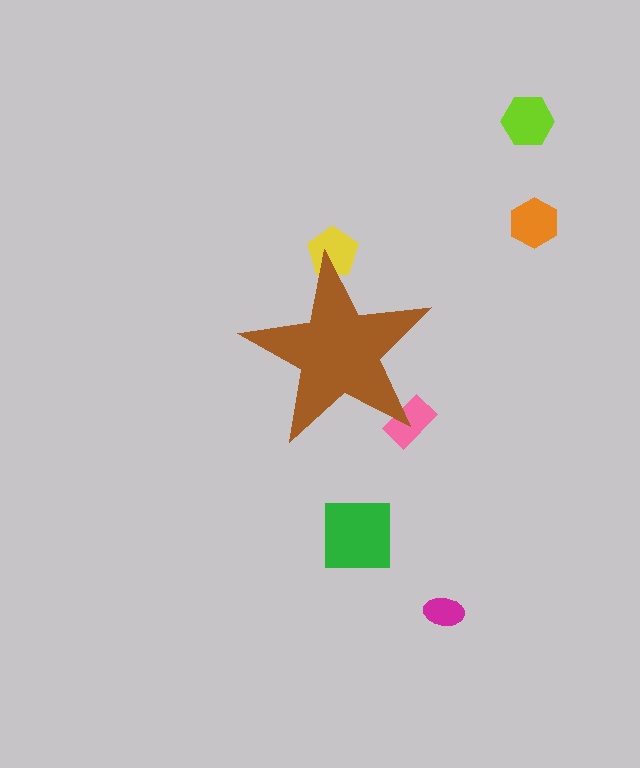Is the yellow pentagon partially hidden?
Yes, the yellow pentagon is partially hidden behind the brown star.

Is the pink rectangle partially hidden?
Yes, the pink rectangle is partially hidden behind the brown star.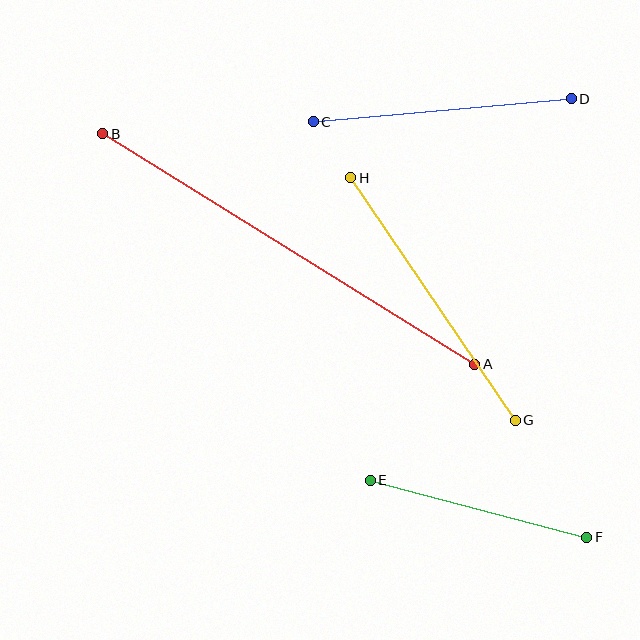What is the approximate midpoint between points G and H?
The midpoint is at approximately (433, 299) pixels.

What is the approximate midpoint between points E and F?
The midpoint is at approximately (479, 509) pixels.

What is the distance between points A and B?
The distance is approximately 437 pixels.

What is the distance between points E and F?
The distance is approximately 224 pixels.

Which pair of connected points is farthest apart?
Points A and B are farthest apart.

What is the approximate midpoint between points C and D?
The midpoint is at approximately (442, 110) pixels.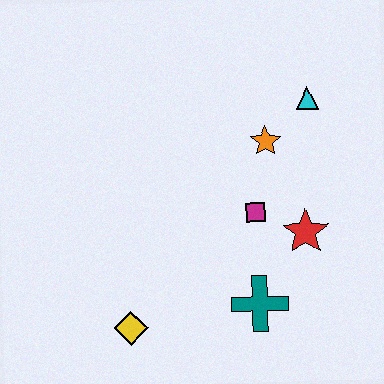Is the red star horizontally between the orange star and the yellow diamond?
No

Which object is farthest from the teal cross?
The cyan triangle is farthest from the teal cross.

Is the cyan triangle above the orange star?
Yes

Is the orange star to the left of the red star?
Yes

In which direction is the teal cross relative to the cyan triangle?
The teal cross is below the cyan triangle.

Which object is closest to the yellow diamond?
The teal cross is closest to the yellow diamond.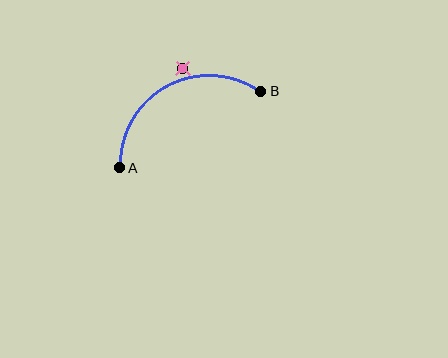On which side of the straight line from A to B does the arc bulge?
The arc bulges above the straight line connecting A and B.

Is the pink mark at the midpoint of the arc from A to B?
No — the pink mark does not lie on the arc at all. It sits slightly outside the curve.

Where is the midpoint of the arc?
The arc midpoint is the point on the curve farthest from the straight line joining A and B. It sits above that line.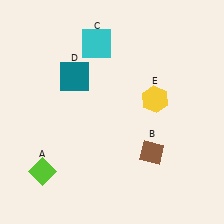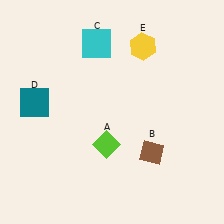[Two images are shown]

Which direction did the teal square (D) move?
The teal square (D) moved left.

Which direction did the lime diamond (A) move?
The lime diamond (A) moved right.